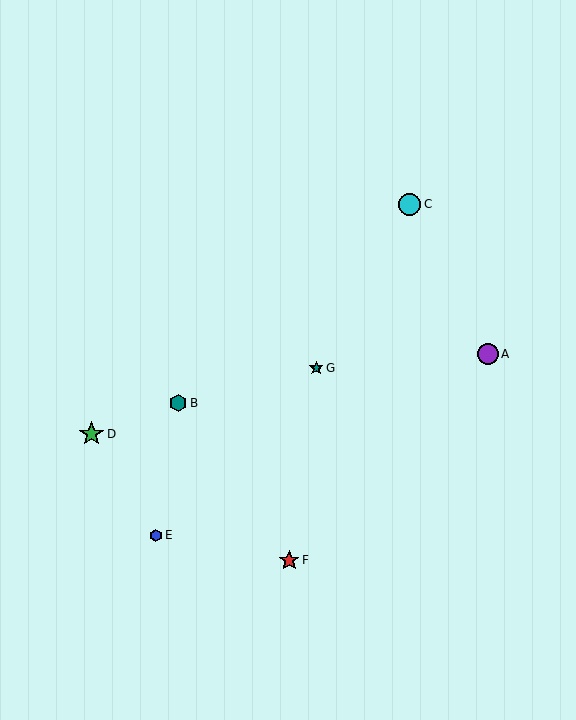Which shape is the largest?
The green star (labeled D) is the largest.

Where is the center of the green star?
The center of the green star is at (91, 434).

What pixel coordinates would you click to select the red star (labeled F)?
Click at (289, 560) to select the red star F.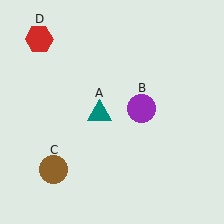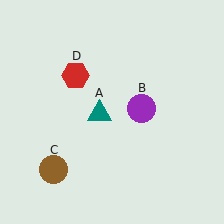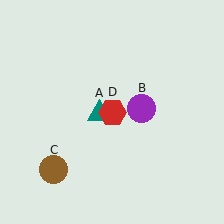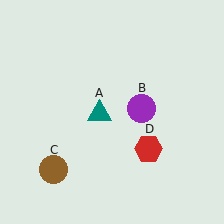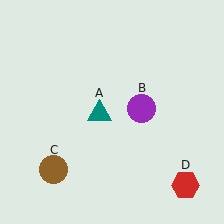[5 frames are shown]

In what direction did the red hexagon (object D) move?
The red hexagon (object D) moved down and to the right.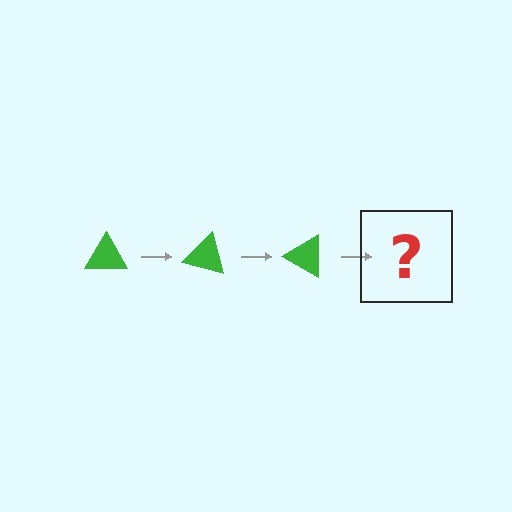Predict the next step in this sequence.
The next step is a green triangle rotated 45 degrees.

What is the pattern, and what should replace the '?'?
The pattern is that the triangle rotates 15 degrees each step. The '?' should be a green triangle rotated 45 degrees.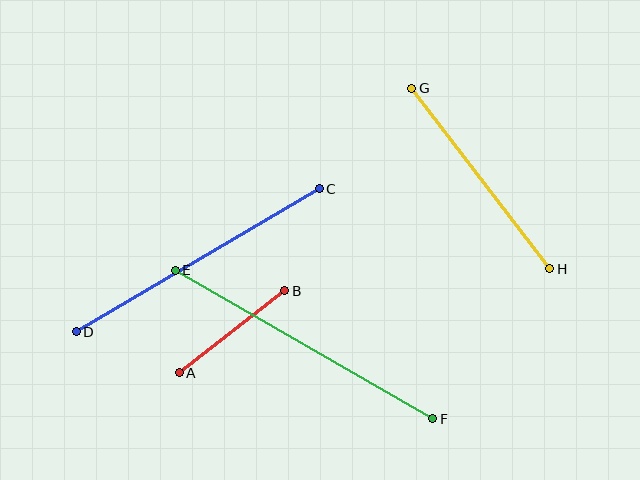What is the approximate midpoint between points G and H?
The midpoint is at approximately (481, 178) pixels.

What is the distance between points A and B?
The distance is approximately 134 pixels.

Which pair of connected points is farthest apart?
Points E and F are farthest apart.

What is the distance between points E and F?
The distance is approximately 297 pixels.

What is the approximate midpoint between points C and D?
The midpoint is at approximately (198, 260) pixels.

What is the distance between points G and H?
The distance is approximately 227 pixels.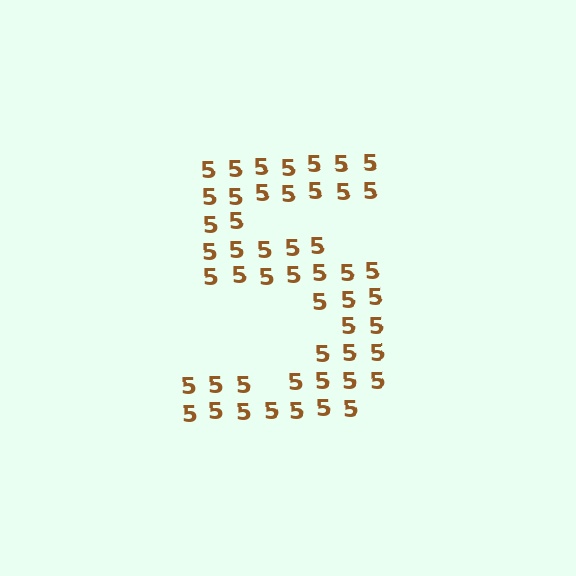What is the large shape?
The large shape is the digit 5.